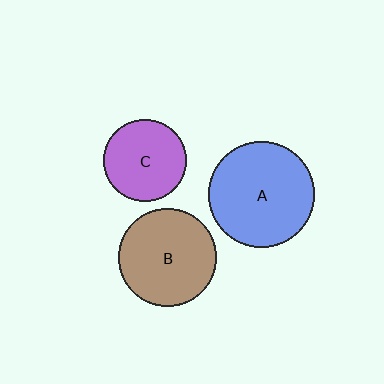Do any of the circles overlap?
No, none of the circles overlap.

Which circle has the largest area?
Circle A (blue).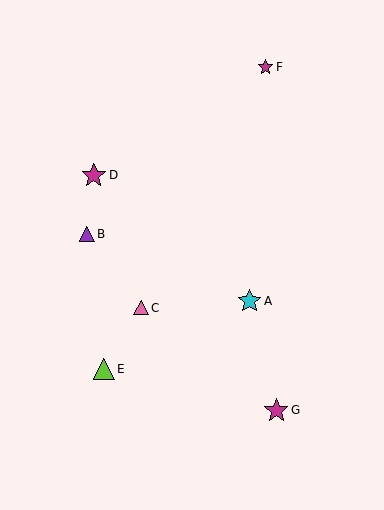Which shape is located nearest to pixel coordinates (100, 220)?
The purple triangle (labeled B) at (87, 234) is nearest to that location.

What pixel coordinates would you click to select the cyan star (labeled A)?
Click at (250, 301) to select the cyan star A.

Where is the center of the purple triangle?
The center of the purple triangle is at (87, 234).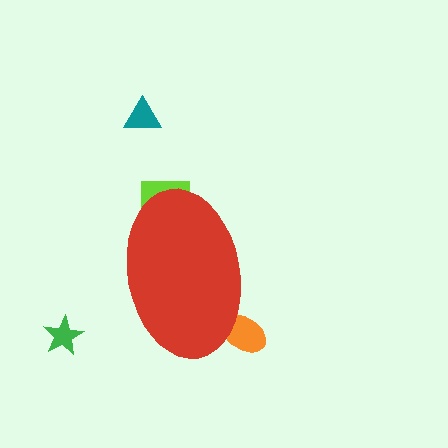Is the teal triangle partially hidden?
No, the teal triangle is fully visible.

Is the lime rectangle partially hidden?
Yes, the lime rectangle is partially hidden behind the red ellipse.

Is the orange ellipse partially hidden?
Yes, the orange ellipse is partially hidden behind the red ellipse.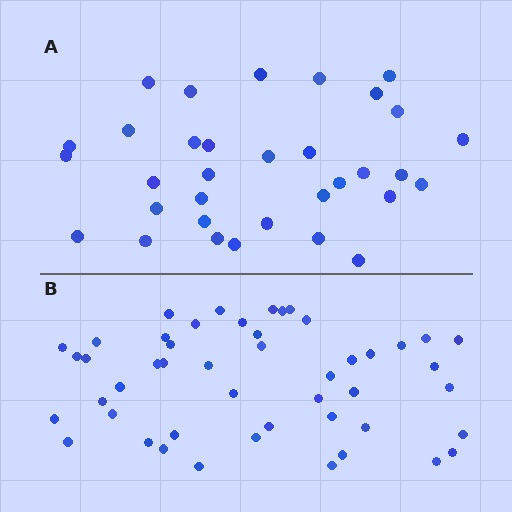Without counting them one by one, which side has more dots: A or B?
Region B (the bottom region) has more dots.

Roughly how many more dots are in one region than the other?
Region B has approximately 15 more dots than region A.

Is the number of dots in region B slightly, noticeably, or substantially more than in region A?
Region B has substantially more. The ratio is roughly 1.5 to 1.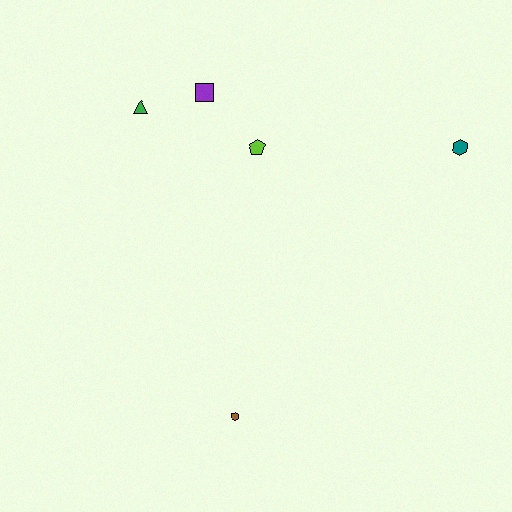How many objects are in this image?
There are 5 objects.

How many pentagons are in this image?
There is 1 pentagon.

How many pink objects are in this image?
There are no pink objects.